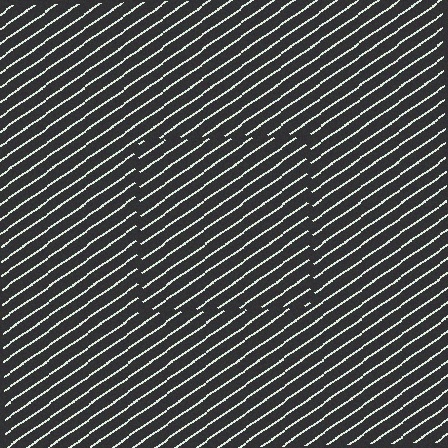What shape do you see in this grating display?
An illusory square. The interior of the shape contains the same grating, shifted by half a period — the contour is defined by the phase discontinuity where line-ends from the inner and outer gratings abut.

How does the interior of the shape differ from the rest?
The interior of the shape contains the same grating, shifted by half a period — the contour is defined by the phase discontinuity where line-ends from the inner and outer gratings abut.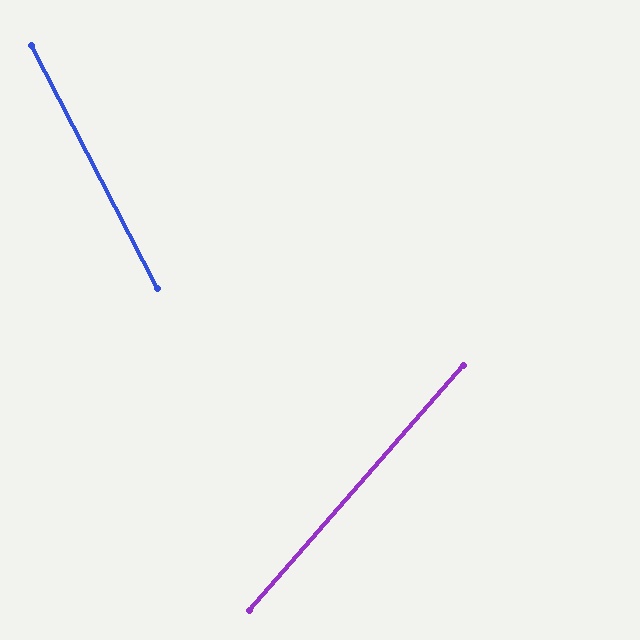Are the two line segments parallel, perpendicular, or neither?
Neither parallel nor perpendicular — they differ by about 68°.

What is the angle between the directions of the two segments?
Approximately 68 degrees.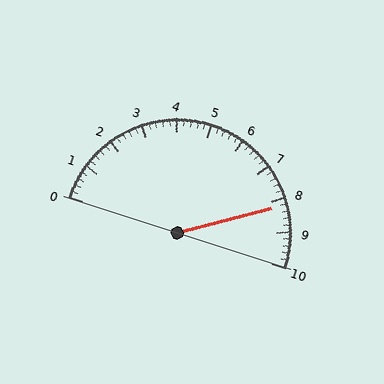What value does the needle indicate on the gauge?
The needle indicates approximately 8.2.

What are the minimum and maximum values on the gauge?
The gauge ranges from 0 to 10.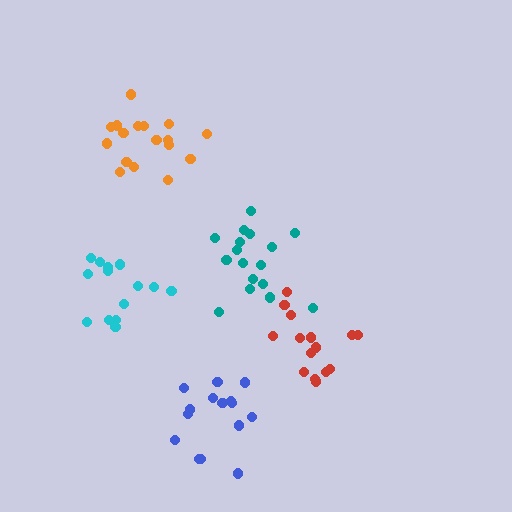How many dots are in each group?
Group 1: 17 dots, Group 2: 17 dots, Group 3: 15 dots, Group 4: 14 dots, Group 5: 15 dots (78 total).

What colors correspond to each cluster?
The clusters are colored: orange, teal, red, cyan, blue.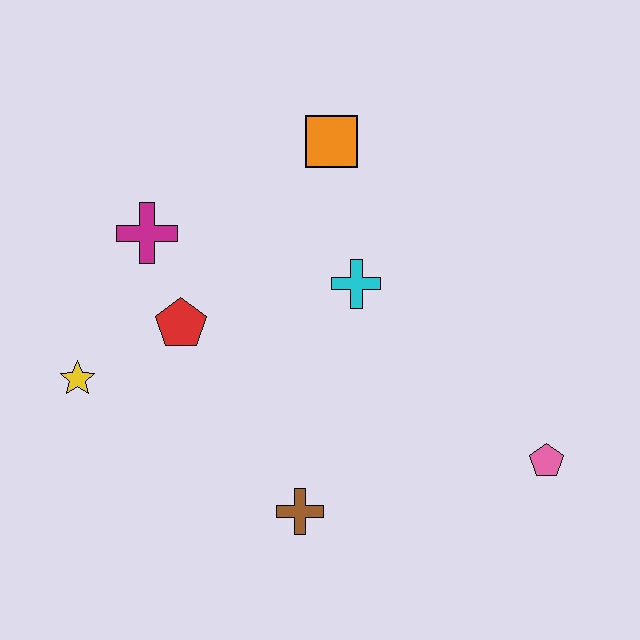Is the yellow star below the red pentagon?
Yes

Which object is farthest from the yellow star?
The pink pentagon is farthest from the yellow star.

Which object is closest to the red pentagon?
The magenta cross is closest to the red pentagon.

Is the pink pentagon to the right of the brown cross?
Yes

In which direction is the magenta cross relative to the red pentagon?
The magenta cross is above the red pentagon.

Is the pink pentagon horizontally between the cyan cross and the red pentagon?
No